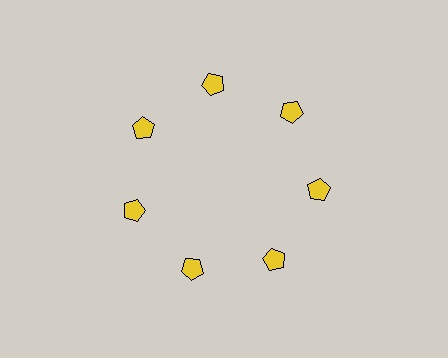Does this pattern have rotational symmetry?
Yes, this pattern has 7-fold rotational symmetry. It looks the same after rotating 51 degrees around the center.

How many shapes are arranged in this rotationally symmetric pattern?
There are 7 shapes, arranged in 7 groups of 1.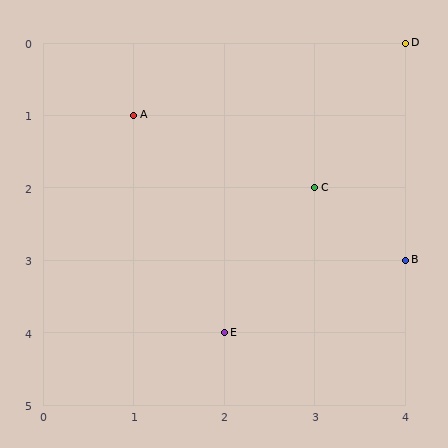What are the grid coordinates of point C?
Point C is at grid coordinates (3, 2).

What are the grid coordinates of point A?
Point A is at grid coordinates (1, 1).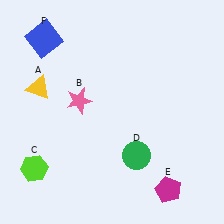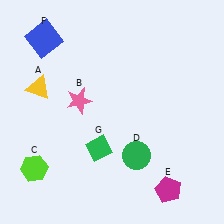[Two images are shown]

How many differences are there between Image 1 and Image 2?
There is 1 difference between the two images.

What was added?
A green diamond (G) was added in Image 2.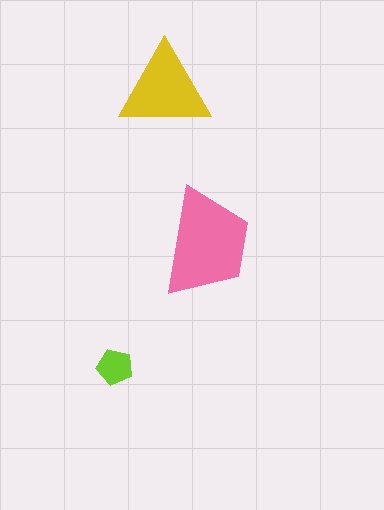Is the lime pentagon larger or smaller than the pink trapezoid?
Smaller.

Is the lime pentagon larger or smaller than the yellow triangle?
Smaller.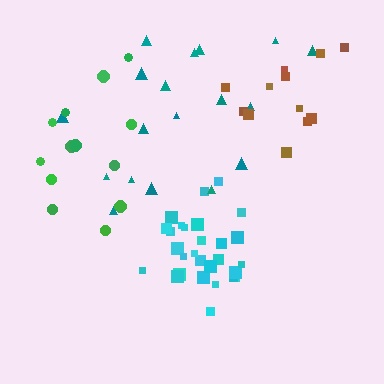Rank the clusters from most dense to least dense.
cyan, brown, green, teal.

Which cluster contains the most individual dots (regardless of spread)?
Cyan (28).